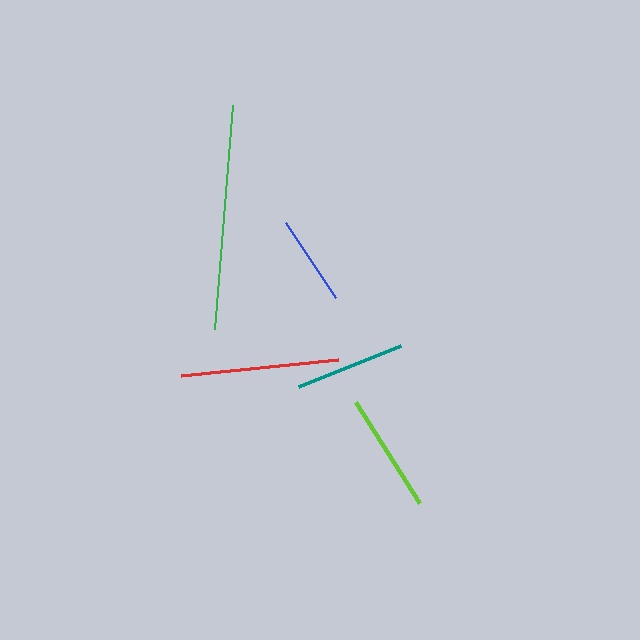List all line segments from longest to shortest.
From longest to shortest: green, red, lime, teal, blue.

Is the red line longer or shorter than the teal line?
The red line is longer than the teal line.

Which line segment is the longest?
The green line is the longest at approximately 225 pixels.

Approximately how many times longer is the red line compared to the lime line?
The red line is approximately 1.3 times the length of the lime line.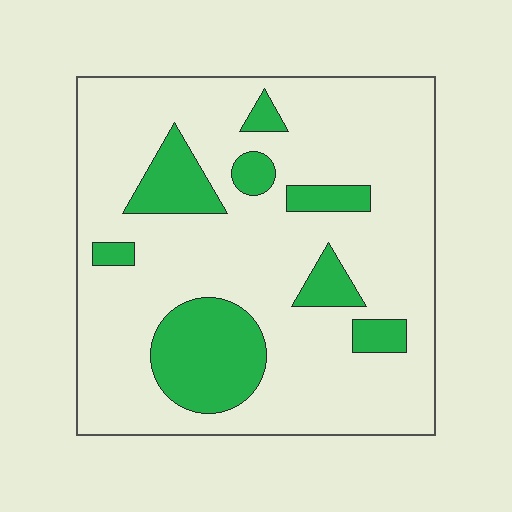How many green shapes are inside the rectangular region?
8.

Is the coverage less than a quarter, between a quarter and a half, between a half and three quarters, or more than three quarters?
Less than a quarter.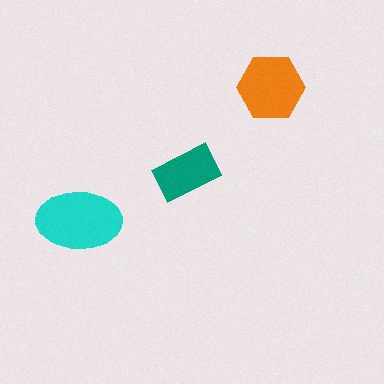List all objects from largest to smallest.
The cyan ellipse, the orange hexagon, the teal rectangle.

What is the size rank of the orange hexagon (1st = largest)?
2nd.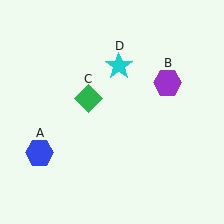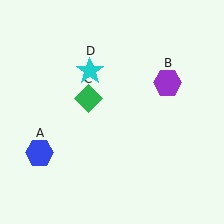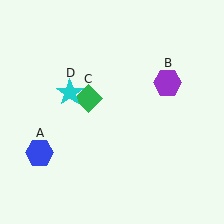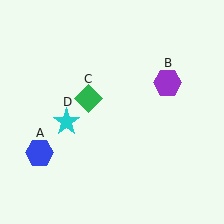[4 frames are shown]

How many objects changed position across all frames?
1 object changed position: cyan star (object D).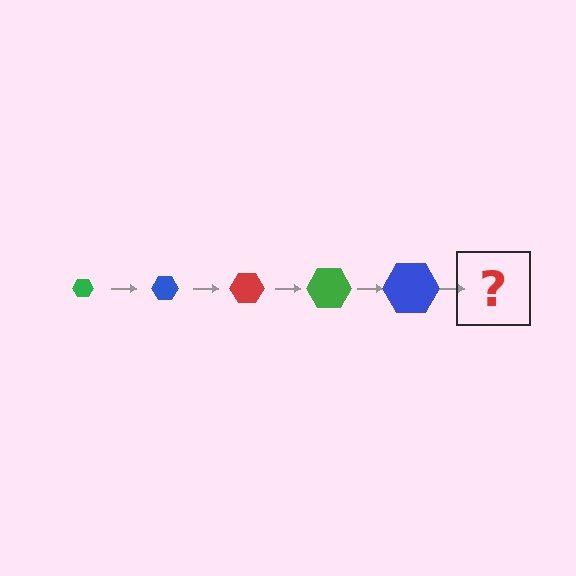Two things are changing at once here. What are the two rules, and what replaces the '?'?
The two rules are that the hexagon grows larger each step and the color cycles through green, blue, and red. The '?' should be a red hexagon, larger than the previous one.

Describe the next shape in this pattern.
It should be a red hexagon, larger than the previous one.